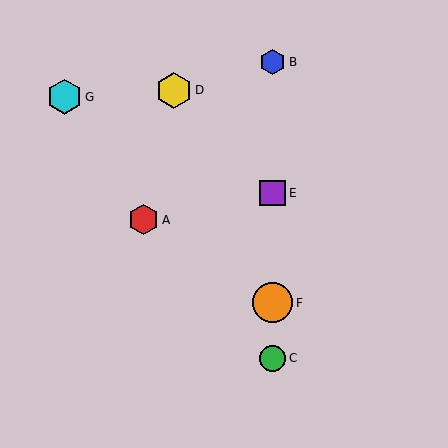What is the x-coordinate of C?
Object C is at x≈273.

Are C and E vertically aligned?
Yes, both are at x≈273.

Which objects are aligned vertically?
Objects B, C, E, F are aligned vertically.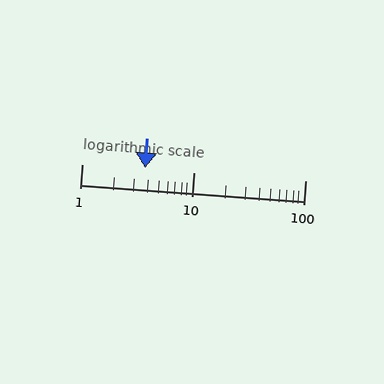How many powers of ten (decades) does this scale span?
The scale spans 2 decades, from 1 to 100.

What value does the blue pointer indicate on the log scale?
The pointer indicates approximately 3.7.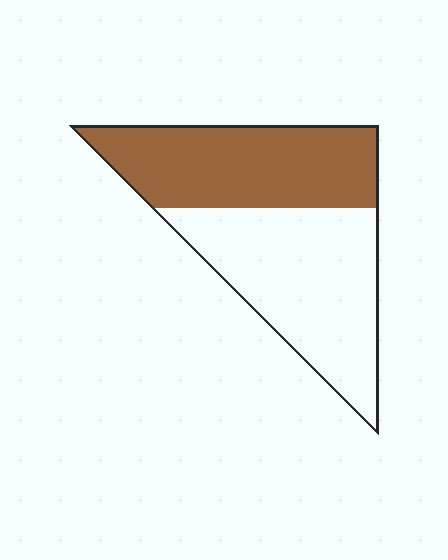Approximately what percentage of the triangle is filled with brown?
Approximately 45%.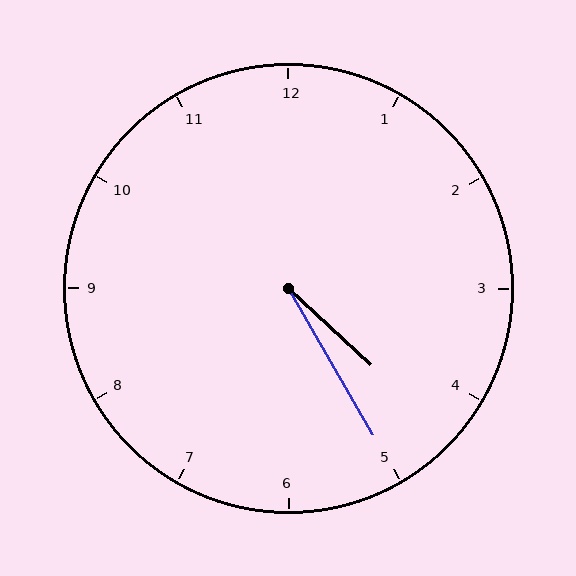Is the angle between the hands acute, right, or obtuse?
It is acute.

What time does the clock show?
4:25.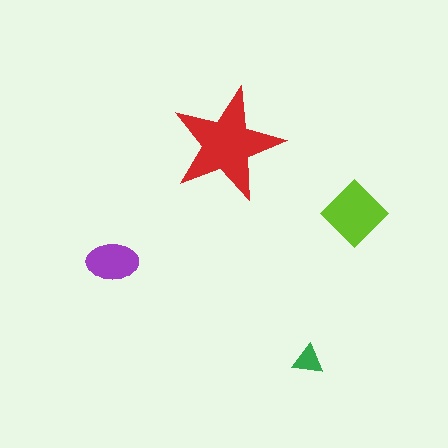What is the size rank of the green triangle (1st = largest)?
4th.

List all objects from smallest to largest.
The green triangle, the purple ellipse, the lime diamond, the red star.